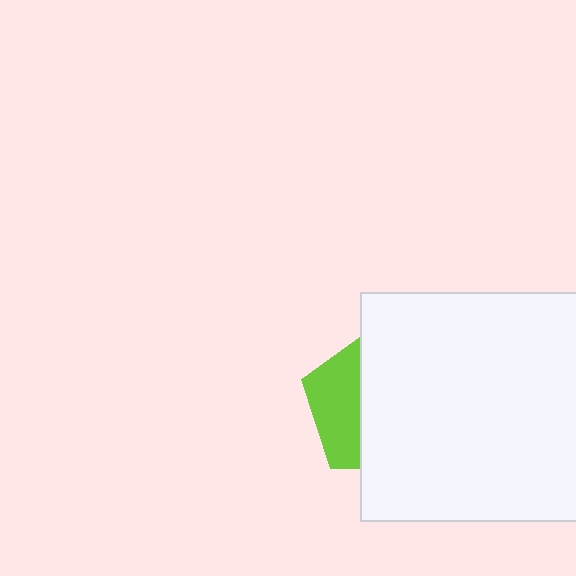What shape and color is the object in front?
The object in front is a white rectangle.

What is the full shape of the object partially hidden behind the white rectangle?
The partially hidden object is a lime pentagon.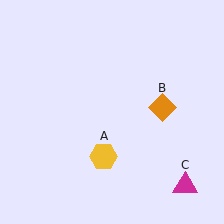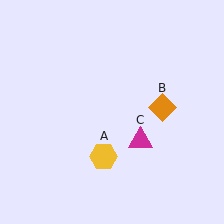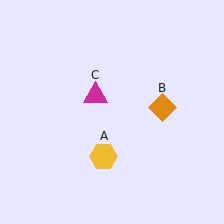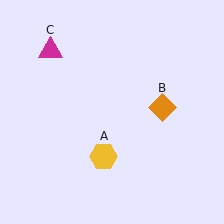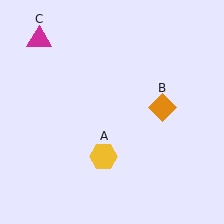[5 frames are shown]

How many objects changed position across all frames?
1 object changed position: magenta triangle (object C).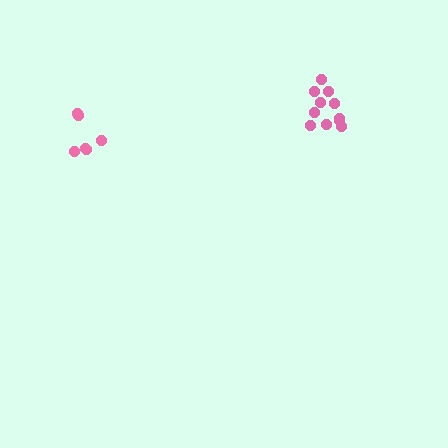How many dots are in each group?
Group 1: 11 dots, Group 2: 6 dots (17 total).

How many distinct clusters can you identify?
There are 2 distinct clusters.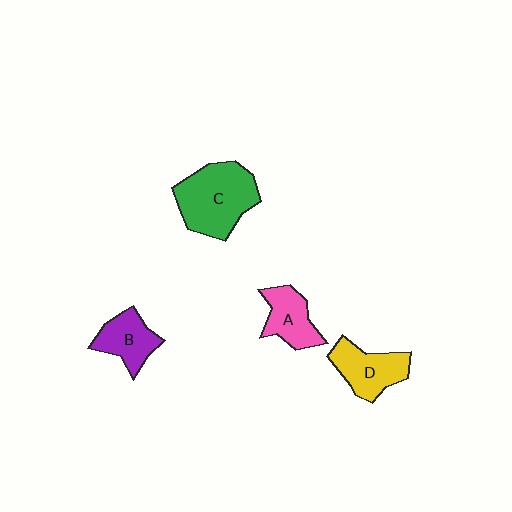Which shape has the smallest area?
Shape B (purple).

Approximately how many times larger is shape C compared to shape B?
Approximately 1.8 times.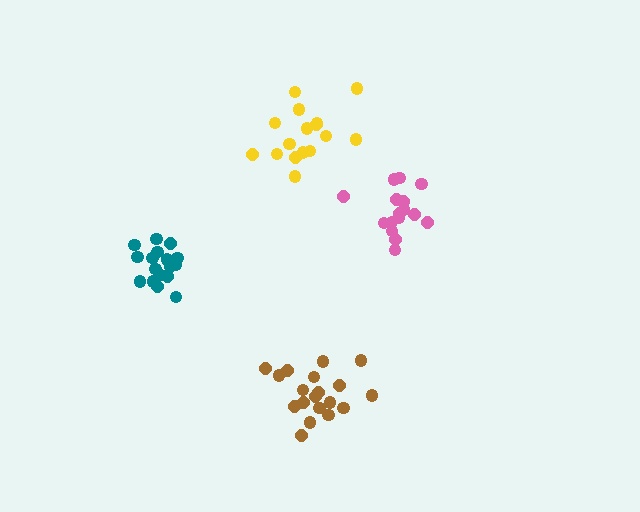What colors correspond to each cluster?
The clusters are colored: pink, brown, teal, yellow.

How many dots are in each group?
Group 1: 16 dots, Group 2: 19 dots, Group 3: 17 dots, Group 4: 16 dots (68 total).